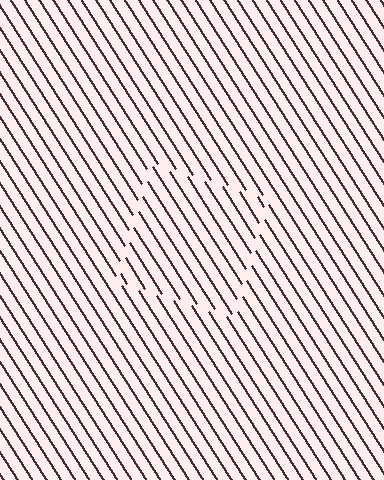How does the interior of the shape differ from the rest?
The interior of the shape contains the same grating, shifted by half a period — the contour is defined by the phase discontinuity where line-ends from the inner and outer gratings abut.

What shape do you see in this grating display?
An illusory square. The interior of the shape contains the same grating, shifted by half a period — the contour is defined by the phase discontinuity where line-ends from the inner and outer gratings abut.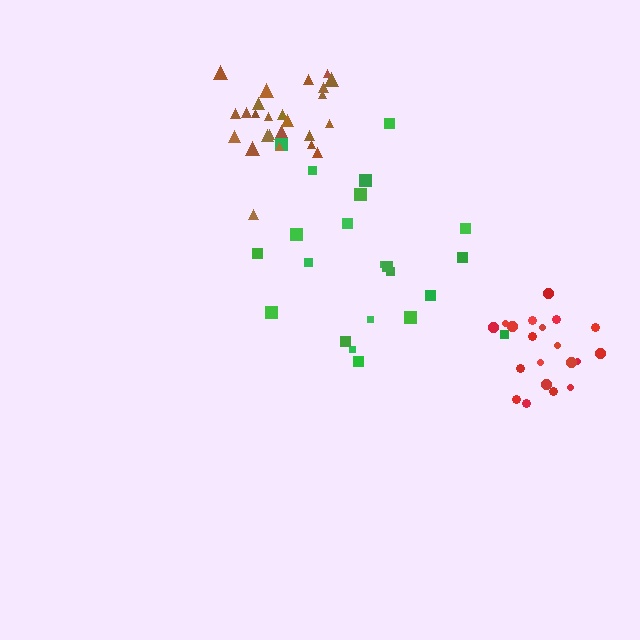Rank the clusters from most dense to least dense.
brown, red, green.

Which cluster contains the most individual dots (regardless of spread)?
Brown (25).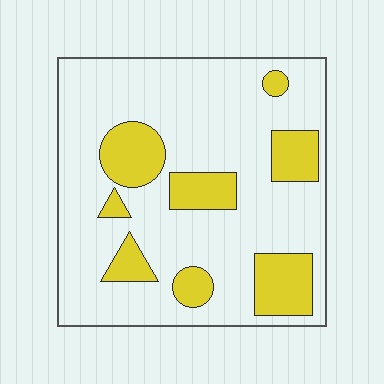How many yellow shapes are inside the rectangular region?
8.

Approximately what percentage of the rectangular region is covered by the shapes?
Approximately 20%.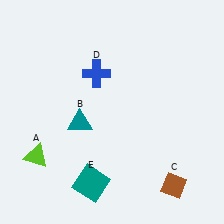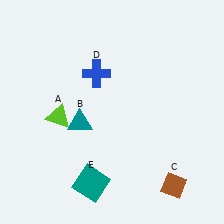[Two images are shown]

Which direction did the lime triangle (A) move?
The lime triangle (A) moved up.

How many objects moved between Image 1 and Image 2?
1 object moved between the two images.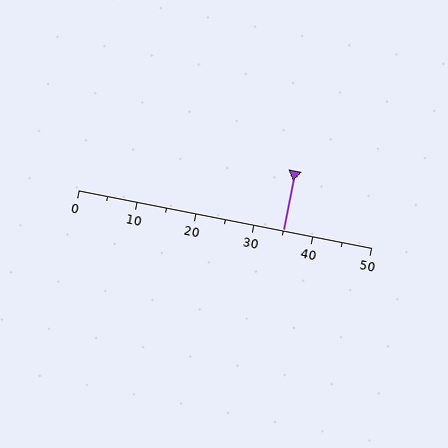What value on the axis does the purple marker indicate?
The marker indicates approximately 35.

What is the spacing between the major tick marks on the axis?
The major ticks are spaced 10 apart.